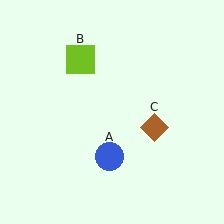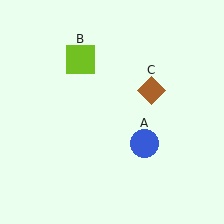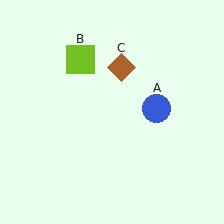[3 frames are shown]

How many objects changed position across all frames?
2 objects changed position: blue circle (object A), brown diamond (object C).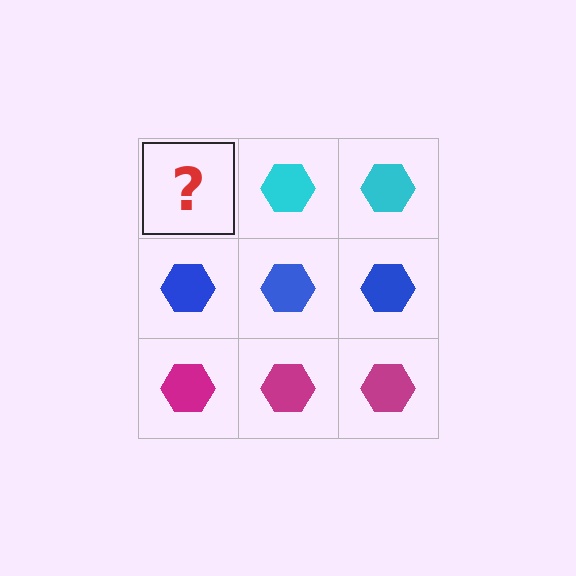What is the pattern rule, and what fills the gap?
The rule is that each row has a consistent color. The gap should be filled with a cyan hexagon.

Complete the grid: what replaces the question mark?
The question mark should be replaced with a cyan hexagon.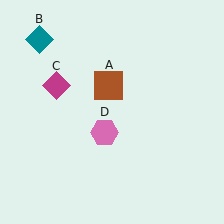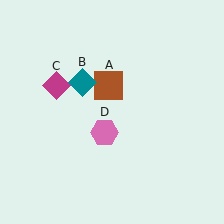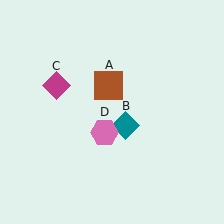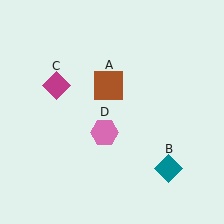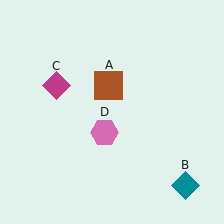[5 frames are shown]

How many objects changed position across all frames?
1 object changed position: teal diamond (object B).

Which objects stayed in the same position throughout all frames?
Brown square (object A) and magenta diamond (object C) and pink hexagon (object D) remained stationary.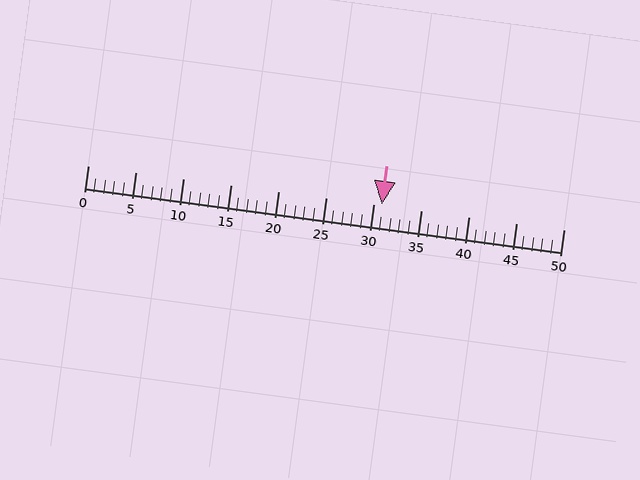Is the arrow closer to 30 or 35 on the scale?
The arrow is closer to 30.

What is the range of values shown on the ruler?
The ruler shows values from 0 to 50.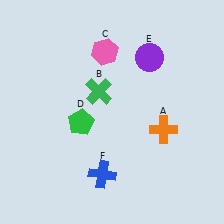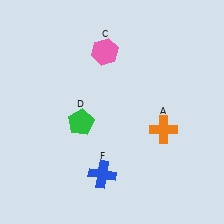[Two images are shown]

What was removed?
The green cross (B), the purple circle (E) were removed in Image 2.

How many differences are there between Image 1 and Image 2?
There are 2 differences between the two images.